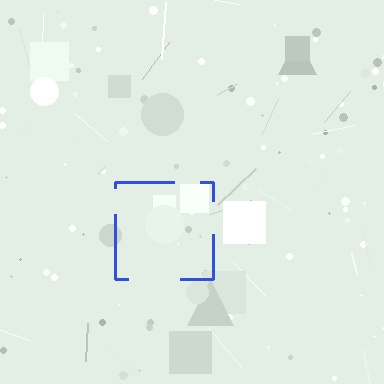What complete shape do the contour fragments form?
The contour fragments form a square.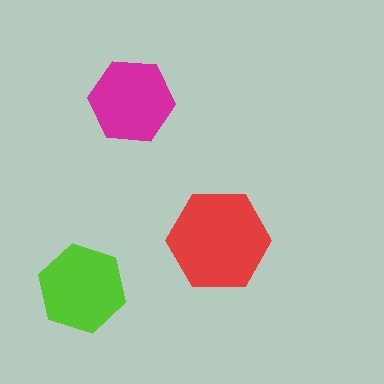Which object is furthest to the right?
The red hexagon is rightmost.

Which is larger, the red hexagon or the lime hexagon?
The red one.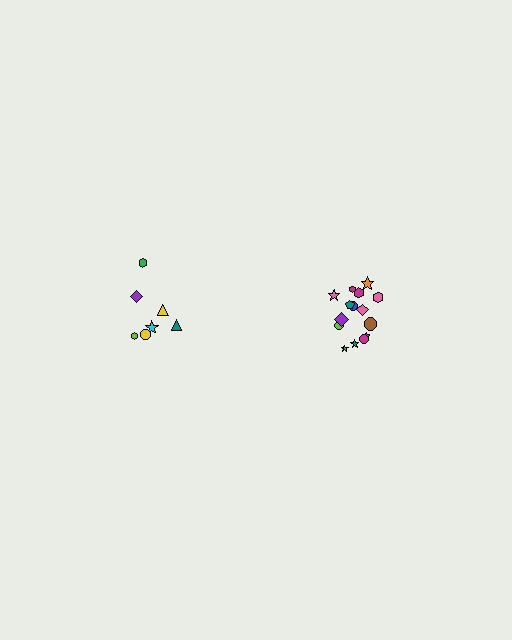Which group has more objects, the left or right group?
The right group.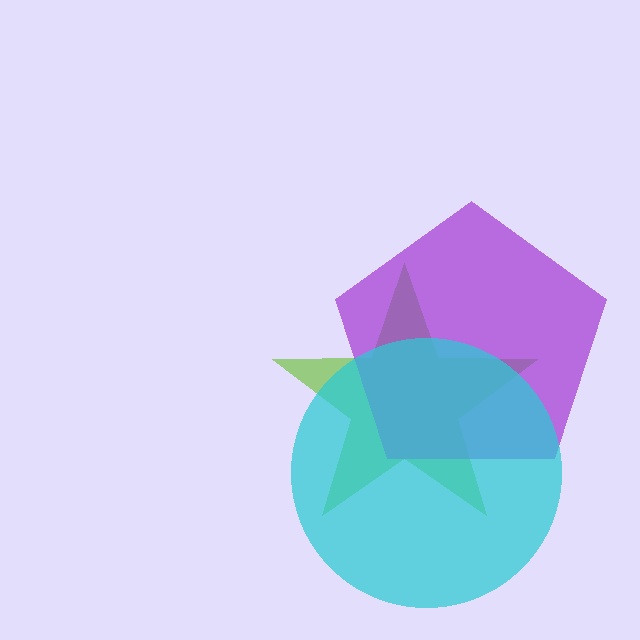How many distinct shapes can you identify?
There are 3 distinct shapes: a lime star, a purple pentagon, a cyan circle.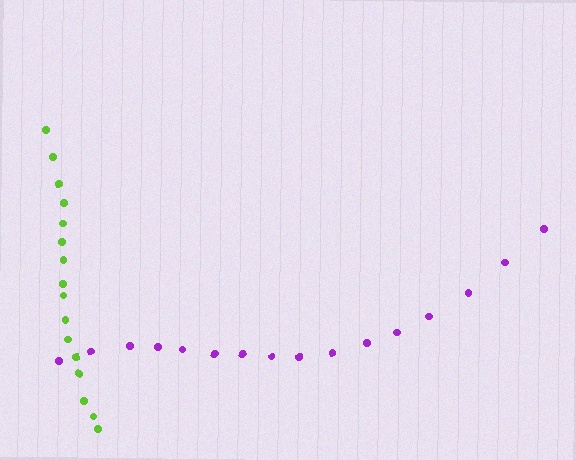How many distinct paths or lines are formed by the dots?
There are 2 distinct paths.